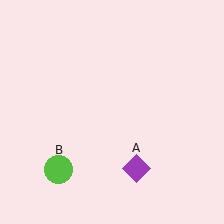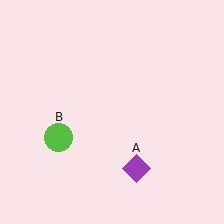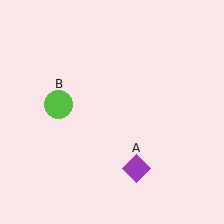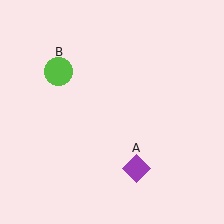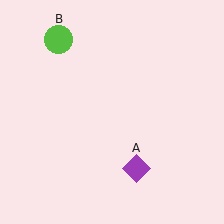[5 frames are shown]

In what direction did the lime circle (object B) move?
The lime circle (object B) moved up.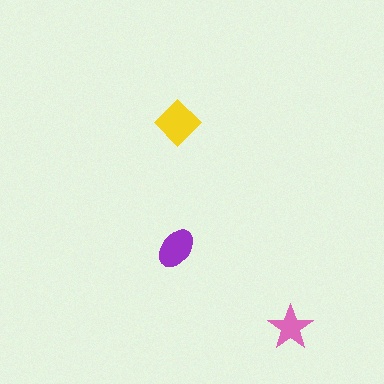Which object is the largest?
The yellow diamond.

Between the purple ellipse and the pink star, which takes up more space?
The purple ellipse.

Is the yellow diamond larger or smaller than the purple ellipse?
Larger.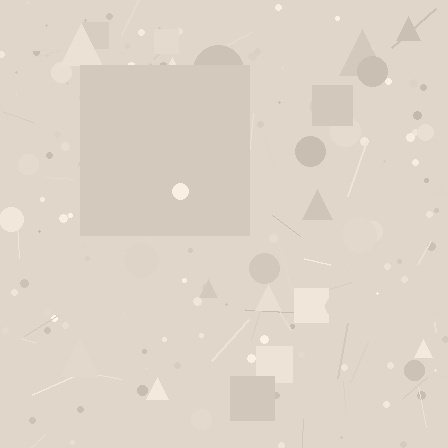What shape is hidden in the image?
A square is hidden in the image.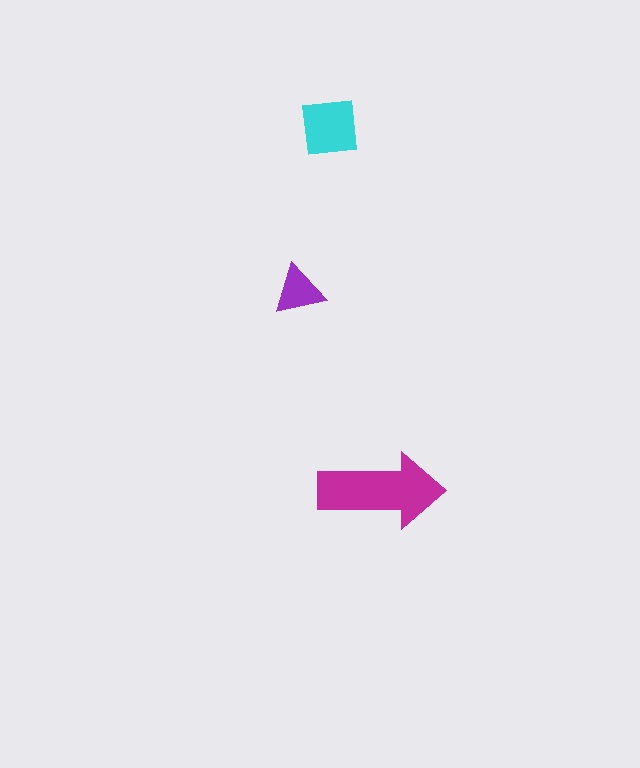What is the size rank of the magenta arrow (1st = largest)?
1st.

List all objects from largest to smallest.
The magenta arrow, the cyan square, the purple triangle.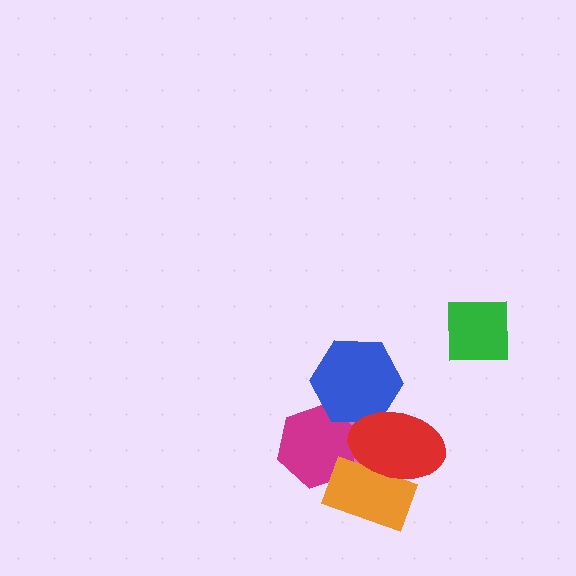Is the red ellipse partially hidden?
No, no other shape covers it.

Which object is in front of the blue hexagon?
The red ellipse is in front of the blue hexagon.